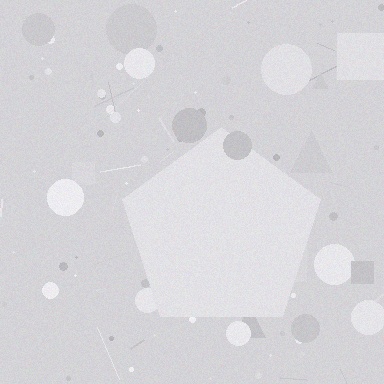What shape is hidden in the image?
A pentagon is hidden in the image.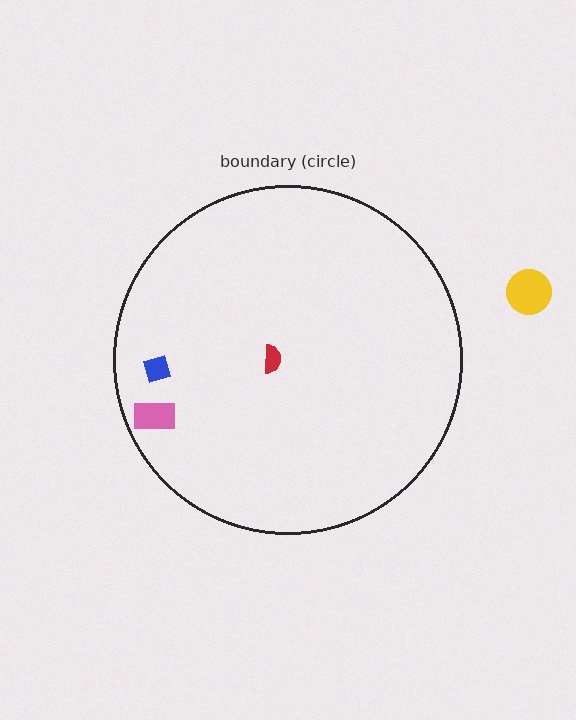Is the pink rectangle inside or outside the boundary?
Inside.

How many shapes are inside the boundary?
3 inside, 1 outside.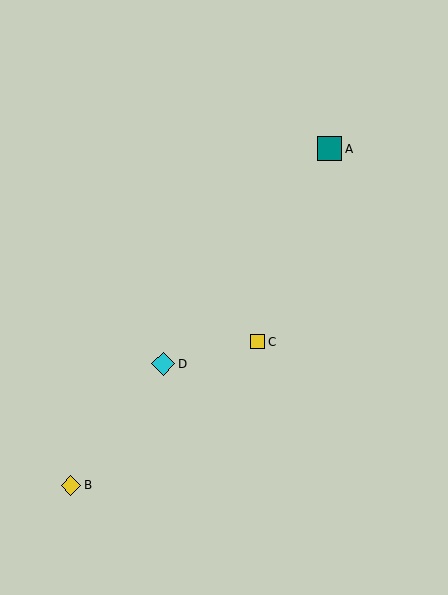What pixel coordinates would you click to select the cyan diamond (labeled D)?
Click at (163, 364) to select the cyan diamond D.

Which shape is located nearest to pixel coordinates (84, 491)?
The yellow diamond (labeled B) at (71, 485) is nearest to that location.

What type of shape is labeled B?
Shape B is a yellow diamond.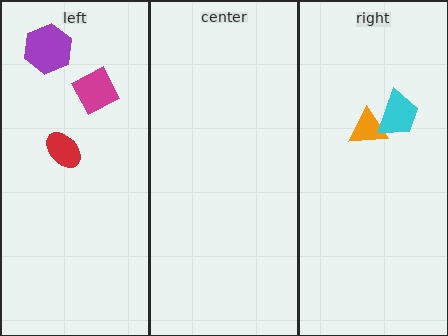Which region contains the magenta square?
The left region.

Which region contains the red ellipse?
The left region.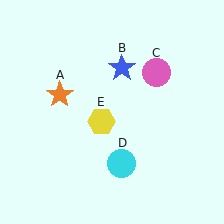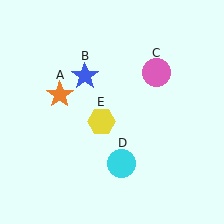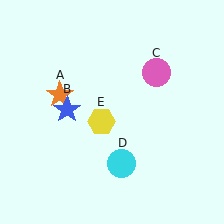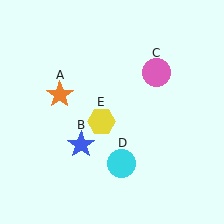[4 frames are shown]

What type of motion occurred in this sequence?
The blue star (object B) rotated counterclockwise around the center of the scene.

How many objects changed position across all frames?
1 object changed position: blue star (object B).